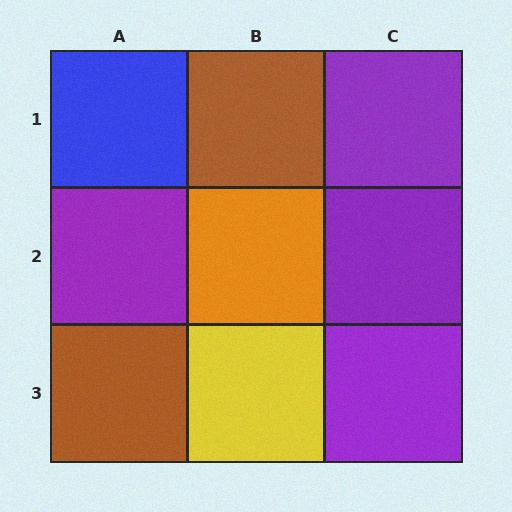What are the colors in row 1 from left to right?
Blue, brown, purple.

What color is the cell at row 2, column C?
Purple.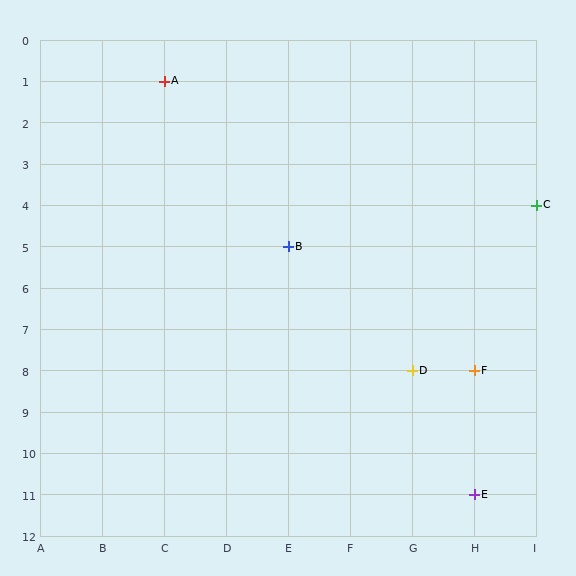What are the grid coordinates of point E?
Point E is at grid coordinates (H, 11).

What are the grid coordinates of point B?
Point B is at grid coordinates (E, 5).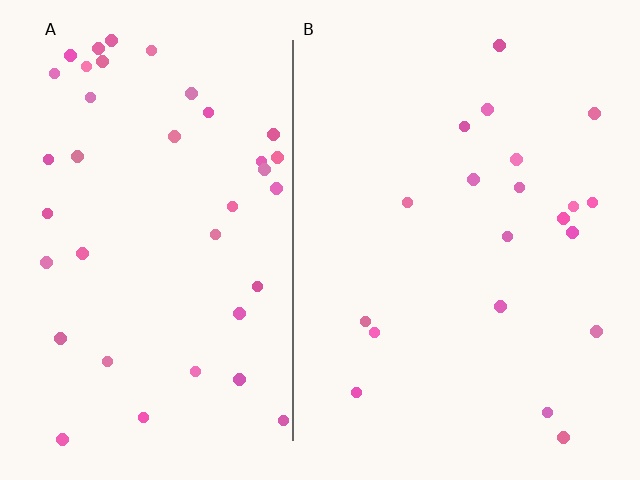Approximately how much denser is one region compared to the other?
Approximately 1.9× — region A over region B.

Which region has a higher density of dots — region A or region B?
A (the left).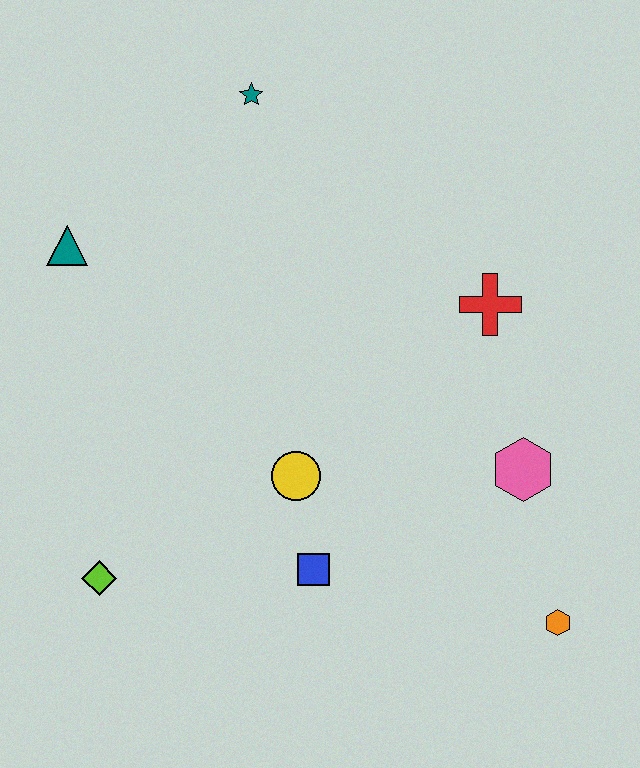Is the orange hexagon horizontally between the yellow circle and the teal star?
No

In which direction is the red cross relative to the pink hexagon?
The red cross is above the pink hexagon.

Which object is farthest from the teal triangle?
The orange hexagon is farthest from the teal triangle.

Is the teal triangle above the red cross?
Yes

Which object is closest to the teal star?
The teal triangle is closest to the teal star.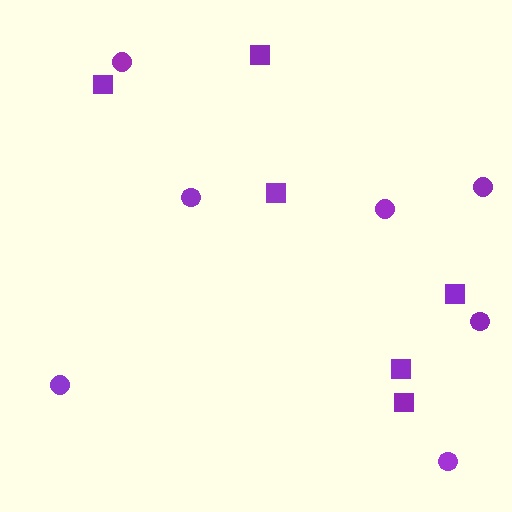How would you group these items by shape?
There are 2 groups: one group of squares (6) and one group of circles (7).